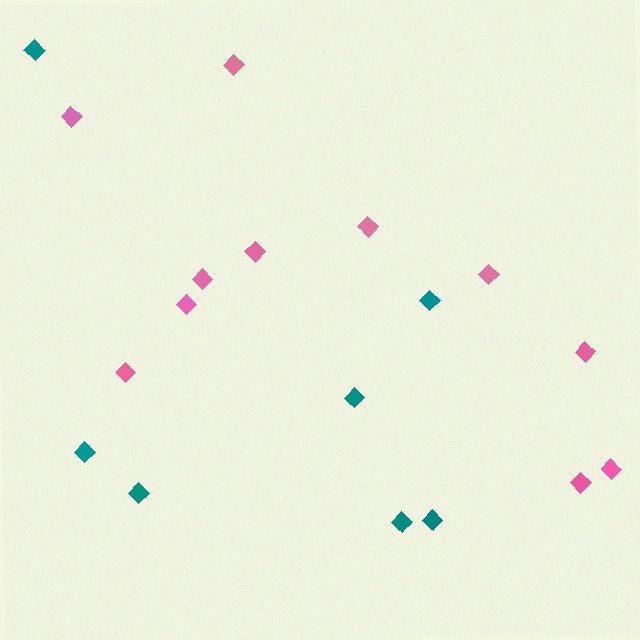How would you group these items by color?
There are 2 groups: one group of teal diamonds (7) and one group of pink diamonds (11).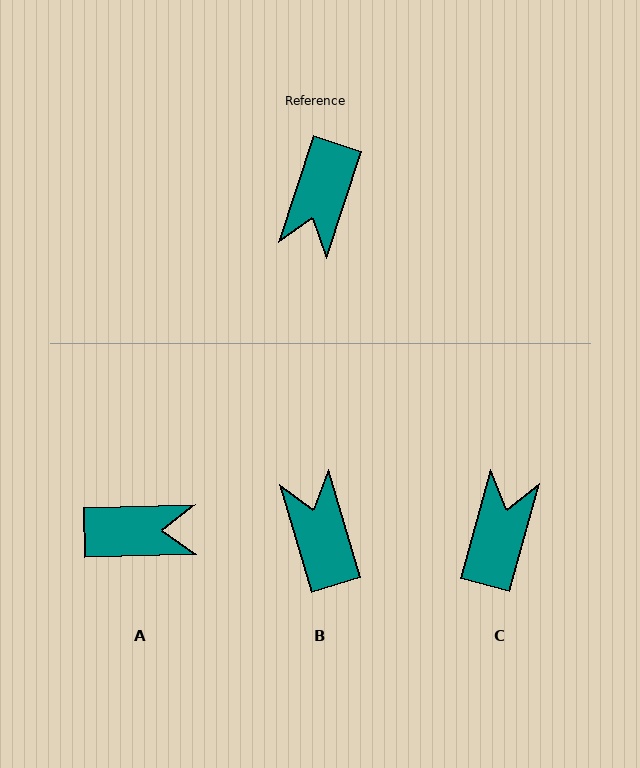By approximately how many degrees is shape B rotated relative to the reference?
Approximately 145 degrees clockwise.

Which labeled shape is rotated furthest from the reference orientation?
C, about 177 degrees away.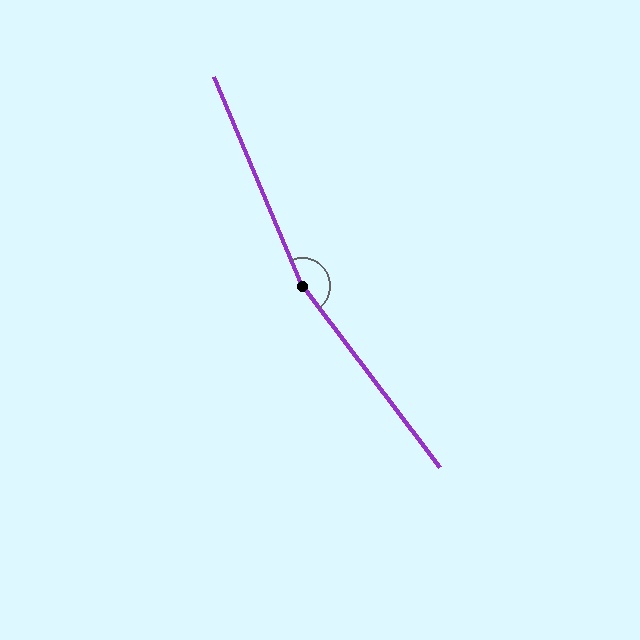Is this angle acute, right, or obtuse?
It is obtuse.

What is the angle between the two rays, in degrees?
Approximately 166 degrees.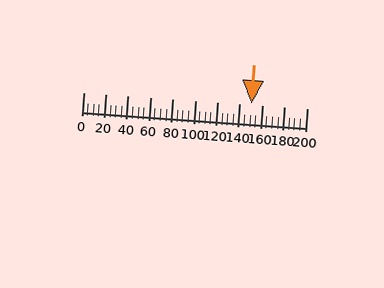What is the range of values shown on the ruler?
The ruler shows values from 0 to 200.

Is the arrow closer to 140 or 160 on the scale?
The arrow is closer to 160.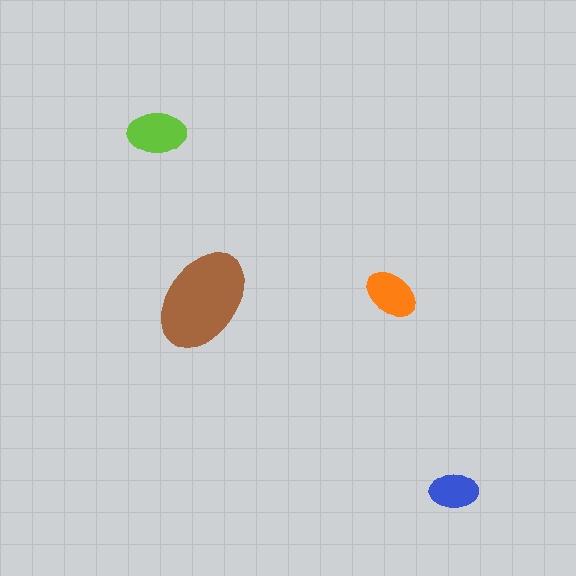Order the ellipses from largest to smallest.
the brown one, the lime one, the orange one, the blue one.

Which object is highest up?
The lime ellipse is topmost.